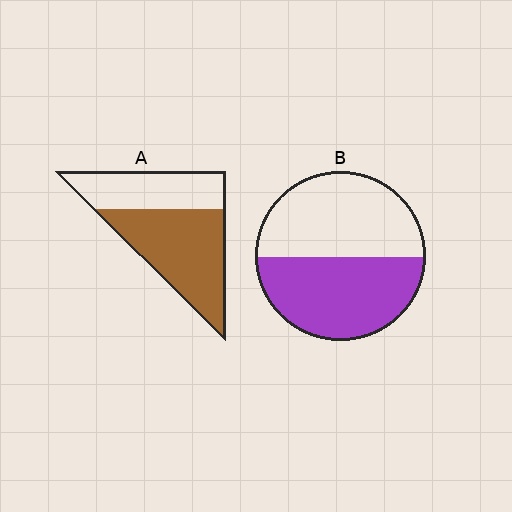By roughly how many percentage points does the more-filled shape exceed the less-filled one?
By roughly 10 percentage points (A over B).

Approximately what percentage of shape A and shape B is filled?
A is approximately 60% and B is approximately 50%.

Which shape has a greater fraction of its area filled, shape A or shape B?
Shape A.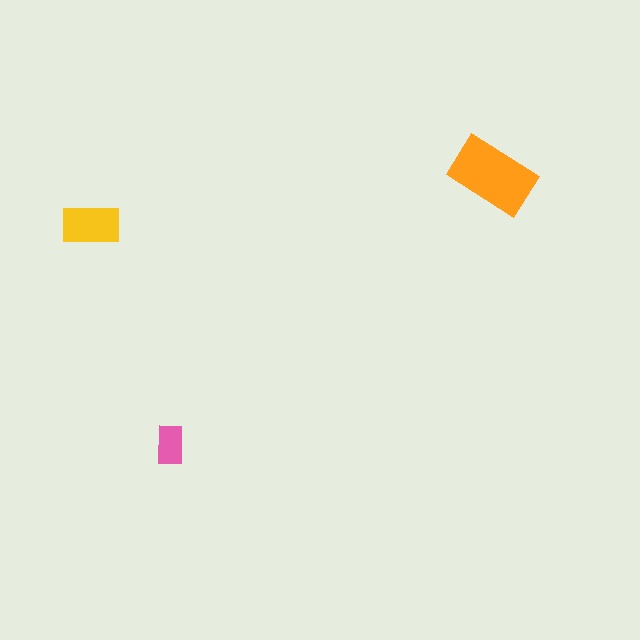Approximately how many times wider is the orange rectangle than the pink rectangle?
About 2 times wider.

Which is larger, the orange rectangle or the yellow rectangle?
The orange one.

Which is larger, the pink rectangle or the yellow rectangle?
The yellow one.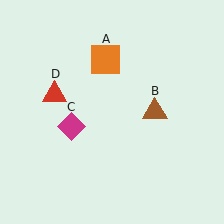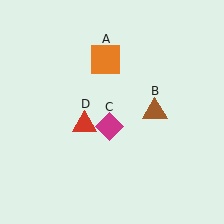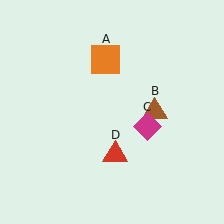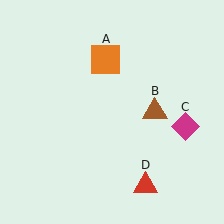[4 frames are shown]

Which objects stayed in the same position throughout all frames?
Orange square (object A) and brown triangle (object B) remained stationary.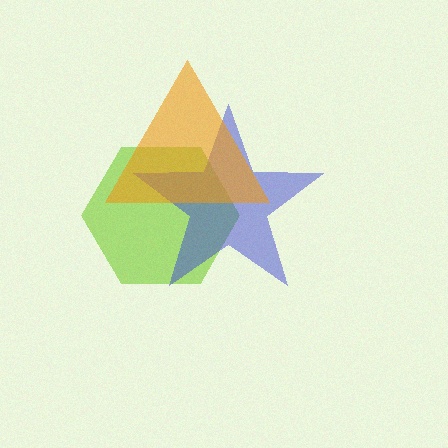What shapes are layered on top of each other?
The layered shapes are: a lime hexagon, a blue star, an orange triangle.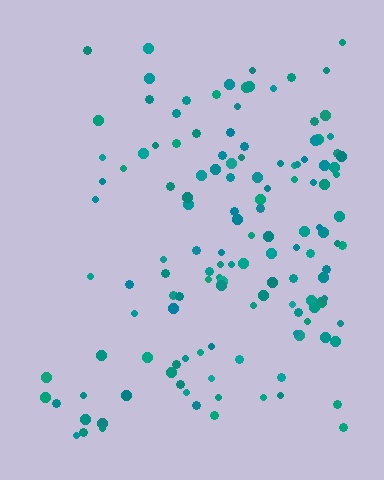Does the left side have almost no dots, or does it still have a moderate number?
Still a moderate number, just noticeably fewer than the right.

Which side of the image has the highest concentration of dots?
The right.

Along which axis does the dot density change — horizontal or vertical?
Horizontal.